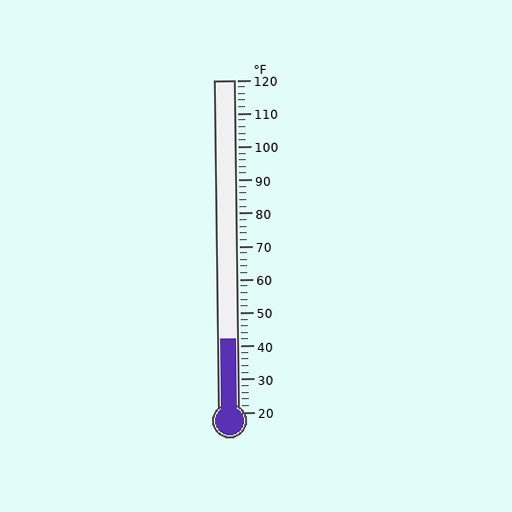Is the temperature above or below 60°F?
The temperature is below 60°F.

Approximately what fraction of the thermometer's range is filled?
The thermometer is filled to approximately 20% of its range.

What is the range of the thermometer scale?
The thermometer scale ranges from 20°F to 120°F.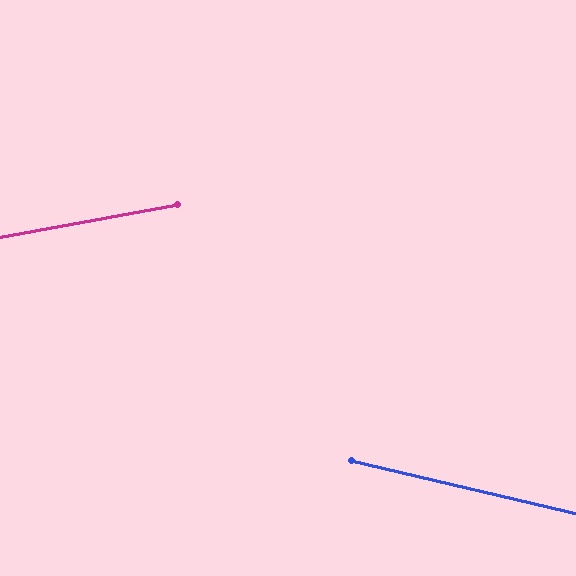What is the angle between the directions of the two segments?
Approximately 23 degrees.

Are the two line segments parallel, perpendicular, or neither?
Neither parallel nor perpendicular — they differ by about 23°.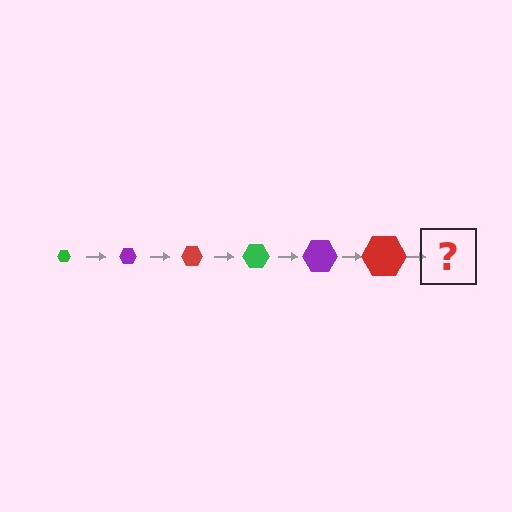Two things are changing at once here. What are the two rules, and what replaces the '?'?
The two rules are that the hexagon grows larger each step and the color cycles through green, purple, and red. The '?' should be a green hexagon, larger than the previous one.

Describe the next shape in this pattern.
It should be a green hexagon, larger than the previous one.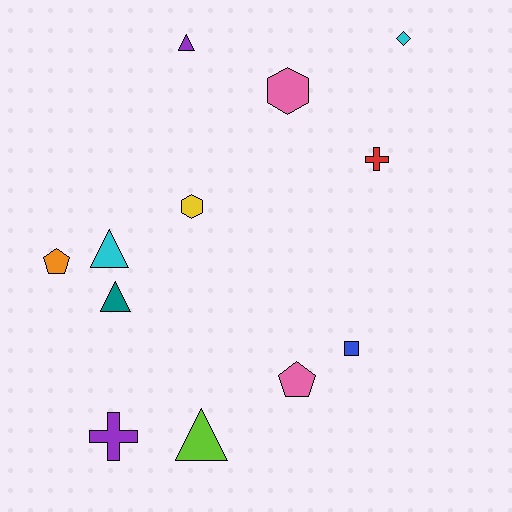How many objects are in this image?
There are 12 objects.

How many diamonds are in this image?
There is 1 diamond.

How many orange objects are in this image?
There is 1 orange object.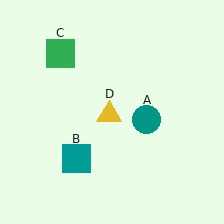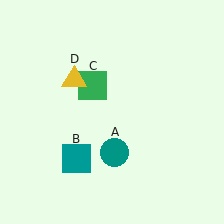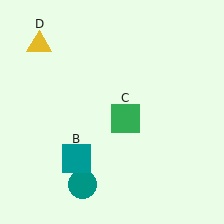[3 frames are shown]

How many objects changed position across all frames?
3 objects changed position: teal circle (object A), green square (object C), yellow triangle (object D).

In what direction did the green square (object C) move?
The green square (object C) moved down and to the right.